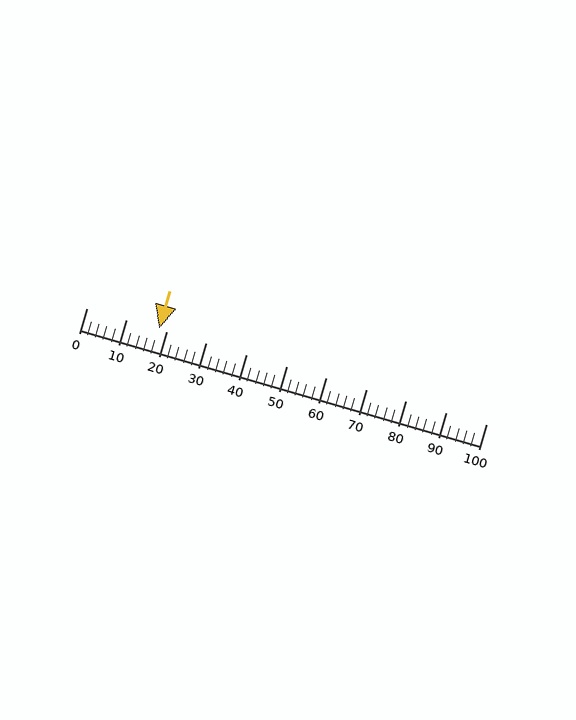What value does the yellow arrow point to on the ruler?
The yellow arrow points to approximately 18.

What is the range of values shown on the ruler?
The ruler shows values from 0 to 100.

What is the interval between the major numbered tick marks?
The major tick marks are spaced 10 units apart.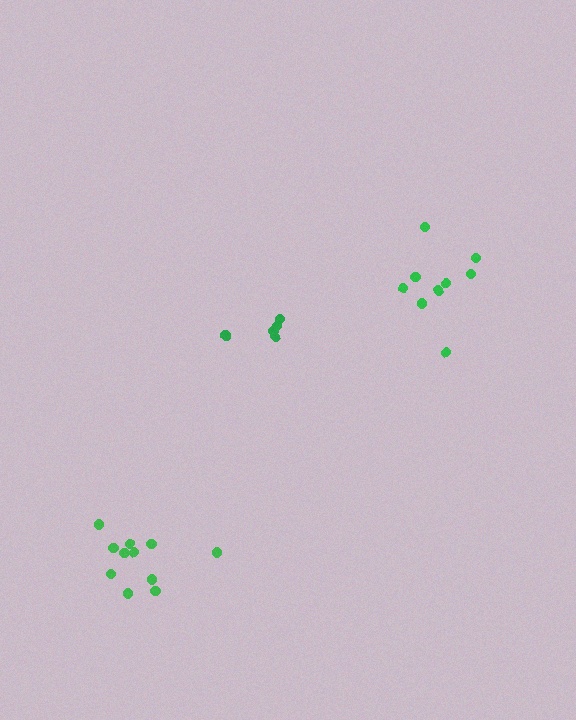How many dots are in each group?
Group 1: 5 dots, Group 2: 9 dots, Group 3: 11 dots (25 total).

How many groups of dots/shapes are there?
There are 3 groups.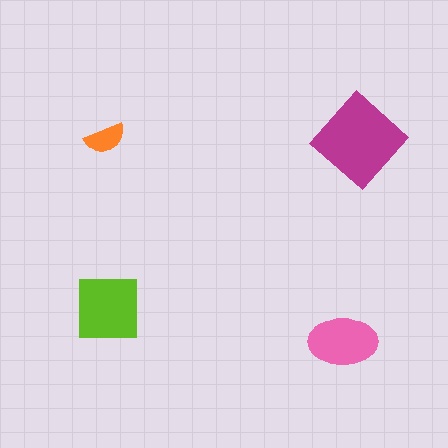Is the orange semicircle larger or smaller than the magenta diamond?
Smaller.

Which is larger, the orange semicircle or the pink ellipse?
The pink ellipse.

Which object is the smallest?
The orange semicircle.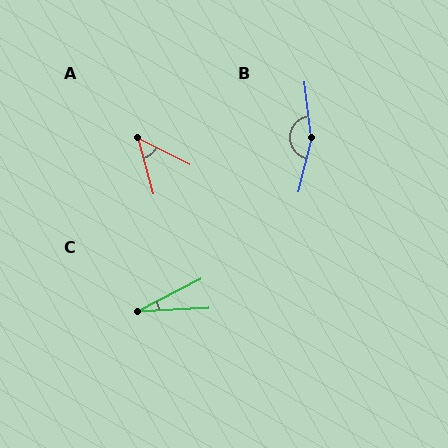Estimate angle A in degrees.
Approximately 47 degrees.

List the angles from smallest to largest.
C (25°), A (47°), B (160°).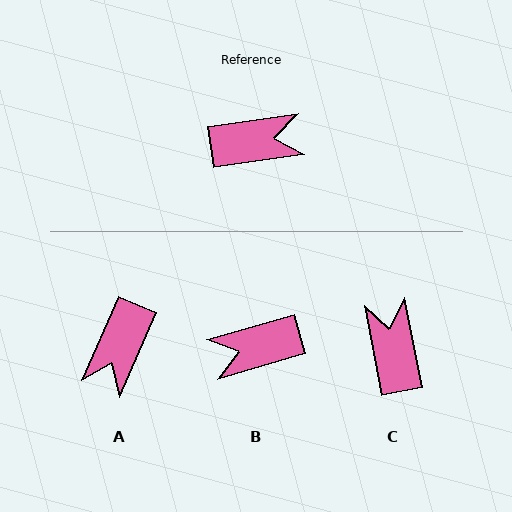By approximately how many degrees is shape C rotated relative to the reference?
Approximately 93 degrees counter-clockwise.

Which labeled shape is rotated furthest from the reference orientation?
B, about 172 degrees away.